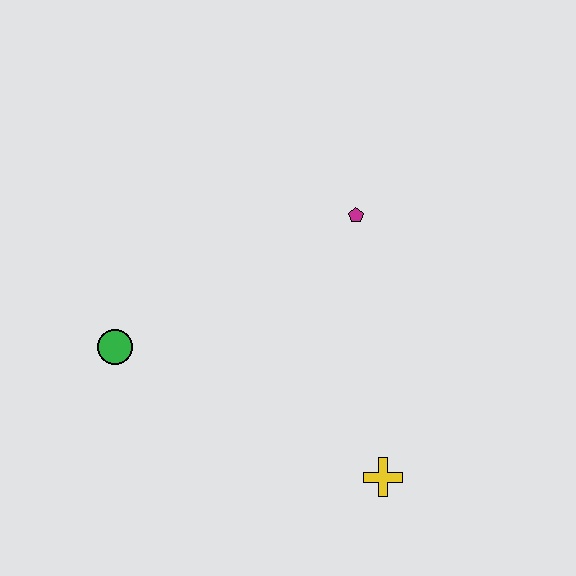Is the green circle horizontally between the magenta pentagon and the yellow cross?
No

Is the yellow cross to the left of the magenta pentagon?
No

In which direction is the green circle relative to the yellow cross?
The green circle is to the left of the yellow cross.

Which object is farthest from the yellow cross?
The green circle is farthest from the yellow cross.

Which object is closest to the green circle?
The magenta pentagon is closest to the green circle.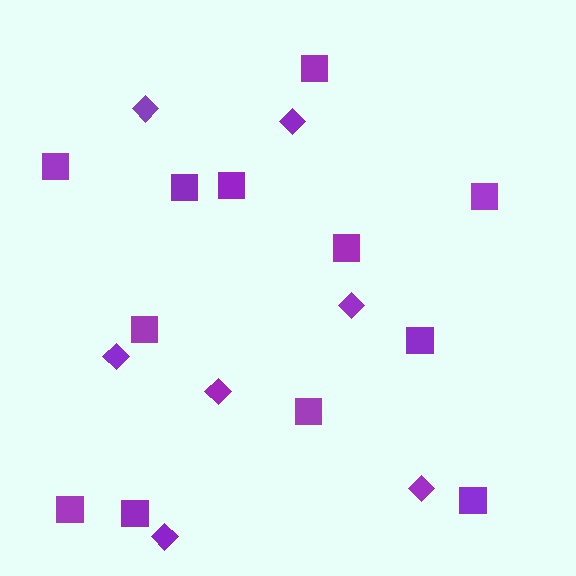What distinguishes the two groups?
There are 2 groups: one group of diamonds (7) and one group of squares (12).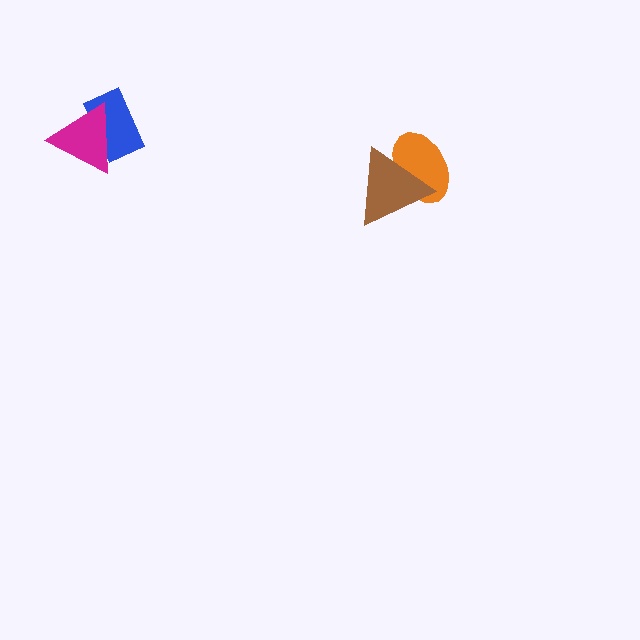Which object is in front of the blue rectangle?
The magenta triangle is in front of the blue rectangle.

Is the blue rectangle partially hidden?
Yes, it is partially covered by another shape.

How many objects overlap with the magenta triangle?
1 object overlaps with the magenta triangle.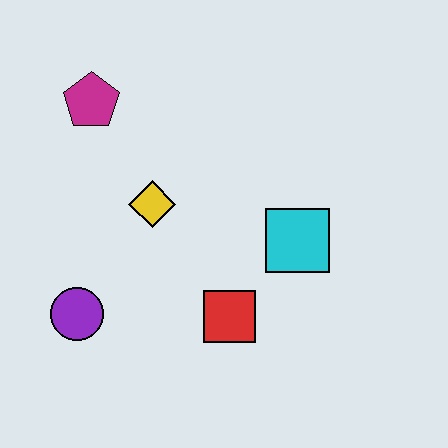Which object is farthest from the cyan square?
The magenta pentagon is farthest from the cyan square.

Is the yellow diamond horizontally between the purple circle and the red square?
Yes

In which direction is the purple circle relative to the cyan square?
The purple circle is to the left of the cyan square.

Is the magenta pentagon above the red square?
Yes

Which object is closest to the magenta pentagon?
The yellow diamond is closest to the magenta pentagon.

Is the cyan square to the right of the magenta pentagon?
Yes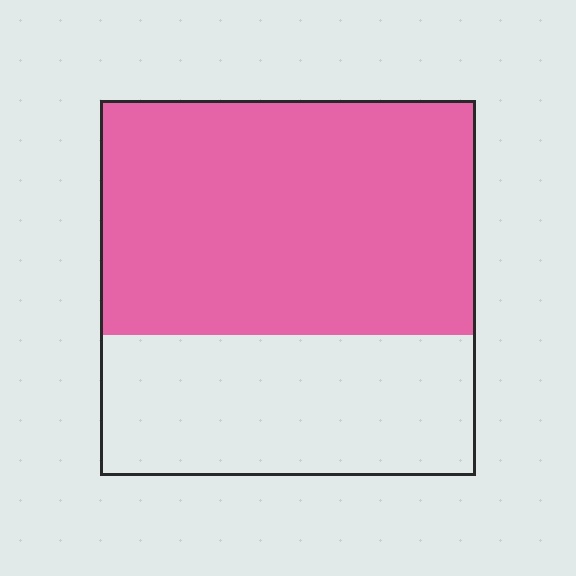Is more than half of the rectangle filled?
Yes.